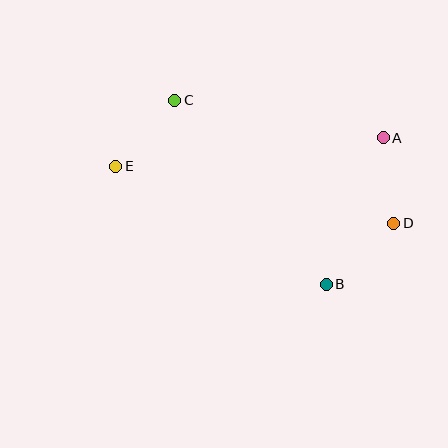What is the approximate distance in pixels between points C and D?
The distance between C and D is approximately 251 pixels.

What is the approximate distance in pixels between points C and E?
The distance between C and E is approximately 89 pixels.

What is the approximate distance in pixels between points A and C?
The distance between A and C is approximately 212 pixels.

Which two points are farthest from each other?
Points D and E are farthest from each other.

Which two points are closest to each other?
Points A and D are closest to each other.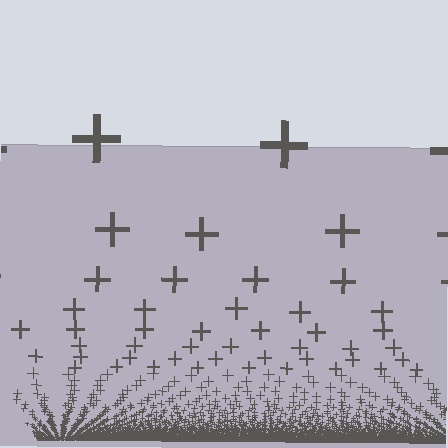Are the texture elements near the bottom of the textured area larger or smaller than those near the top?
Smaller. The gradient is inverted — elements near the bottom are smaller and denser.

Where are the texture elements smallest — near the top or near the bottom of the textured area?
Near the bottom.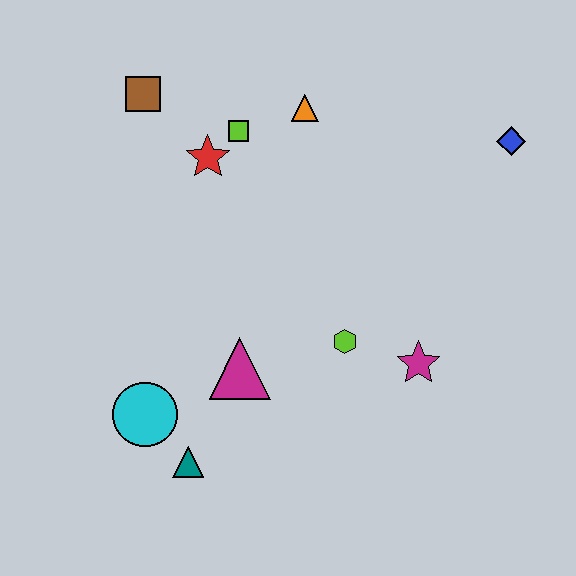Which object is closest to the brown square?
The red star is closest to the brown square.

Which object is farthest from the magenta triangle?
The blue diamond is farthest from the magenta triangle.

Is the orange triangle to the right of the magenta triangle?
Yes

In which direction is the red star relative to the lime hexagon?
The red star is above the lime hexagon.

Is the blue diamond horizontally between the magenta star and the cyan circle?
No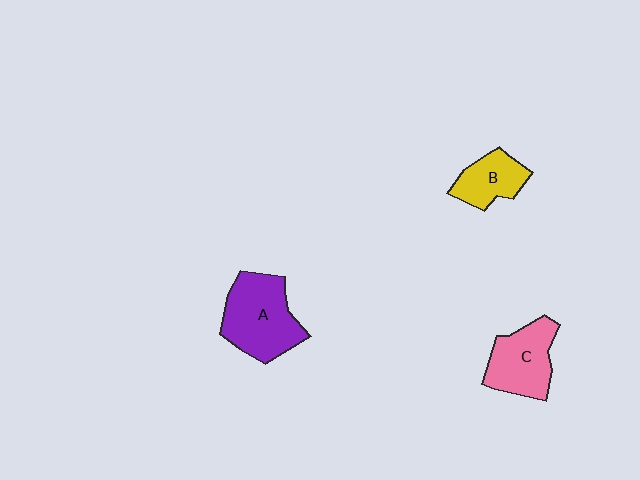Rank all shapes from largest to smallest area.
From largest to smallest: A (purple), C (pink), B (yellow).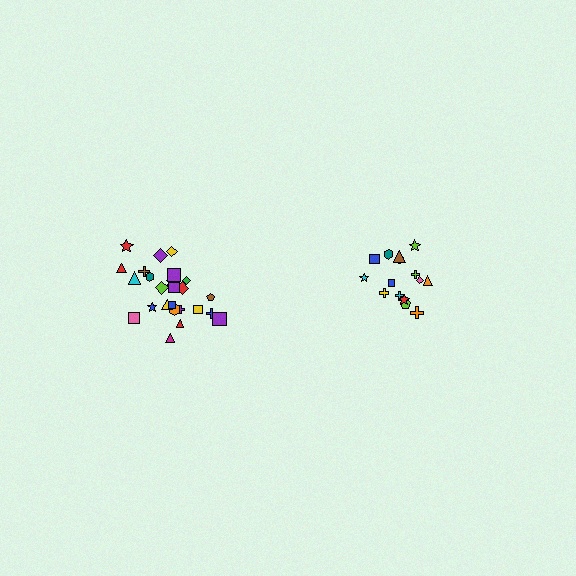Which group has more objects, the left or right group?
The left group.